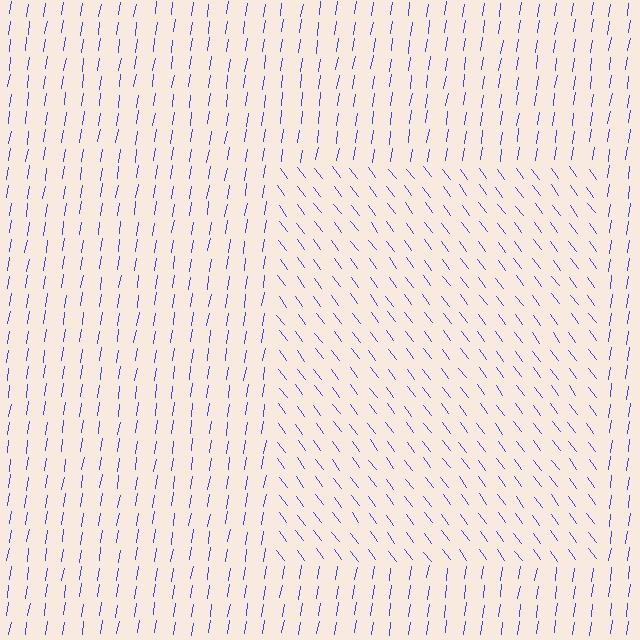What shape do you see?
I see a rectangle.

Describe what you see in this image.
The image is filled with small blue line segments. A rectangle region in the image has lines oriented differently from the surrounding lines, creating a visible texture boundary.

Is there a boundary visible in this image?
Yes, there is a texture boundary formed by a change in line orientation.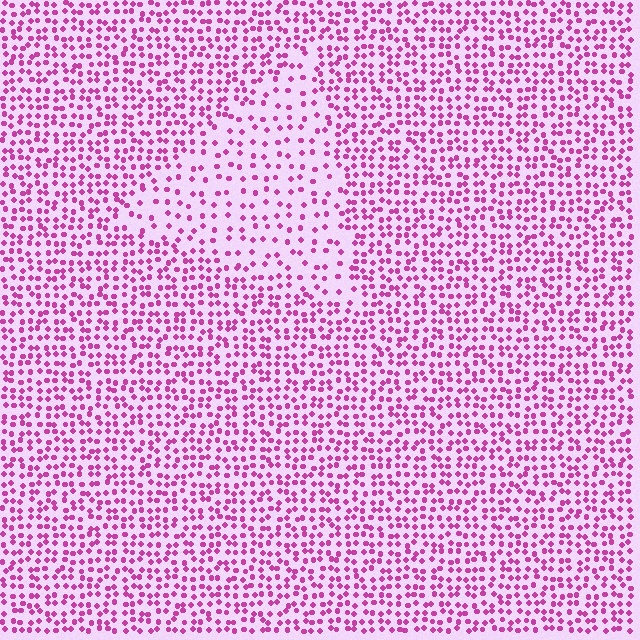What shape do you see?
I see a triangle.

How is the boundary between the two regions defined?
The boundary is defined by a change in element density (approximately 2.1x ratio). All elements are the same color, size, and shape.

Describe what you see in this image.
The image contains small magenta elements arranged at two different densities. A triangle-shaped region is visible where the elements are less densely packed than the surrounding area.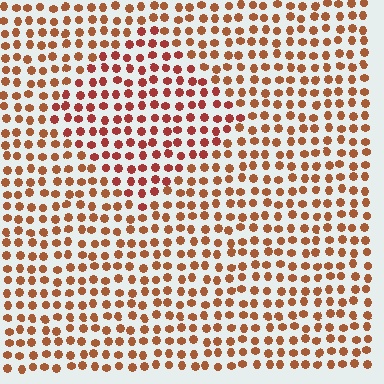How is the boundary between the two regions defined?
The boundary is defined purely by a slight shift in hue (about 21 degrees). Spacing, size, and orientation are identical on both sides.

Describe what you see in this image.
The image is filled with small brown elements in a uniform arrangement. A diamond-shaped region is visible where the elements are tinted to a slightly different hue, forming a subtle color boundary.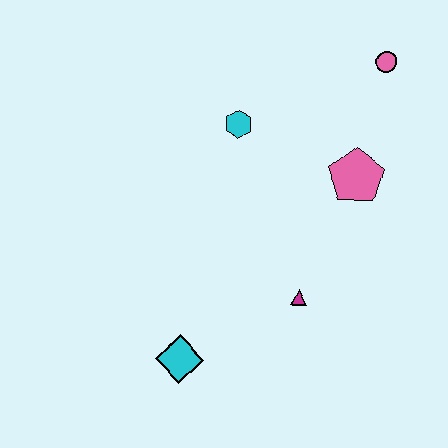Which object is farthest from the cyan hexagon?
The cyan diamond is farthest from the cyan hexagon.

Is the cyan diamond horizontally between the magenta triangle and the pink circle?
No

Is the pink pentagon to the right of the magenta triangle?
Yes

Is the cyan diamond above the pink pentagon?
No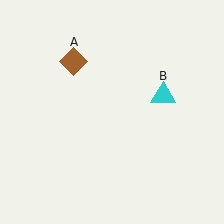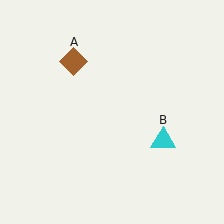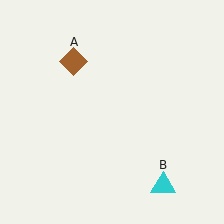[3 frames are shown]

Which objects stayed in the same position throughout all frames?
Brown diamond (object A) remained stationary.